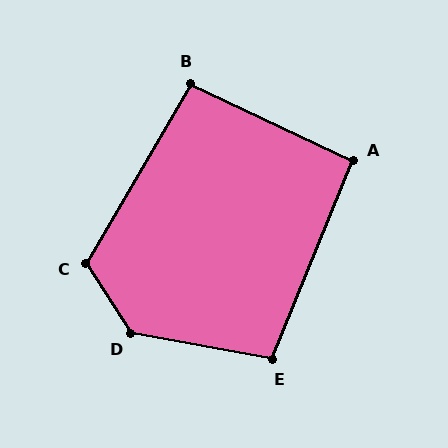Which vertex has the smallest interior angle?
A, at approximately 93 degrees.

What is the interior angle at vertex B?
Approximately 95 degrees (obtuse).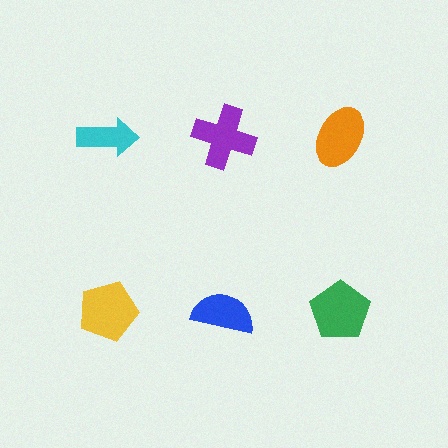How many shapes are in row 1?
3 shapes.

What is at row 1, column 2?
A purple cross.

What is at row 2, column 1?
A yellow pentagon.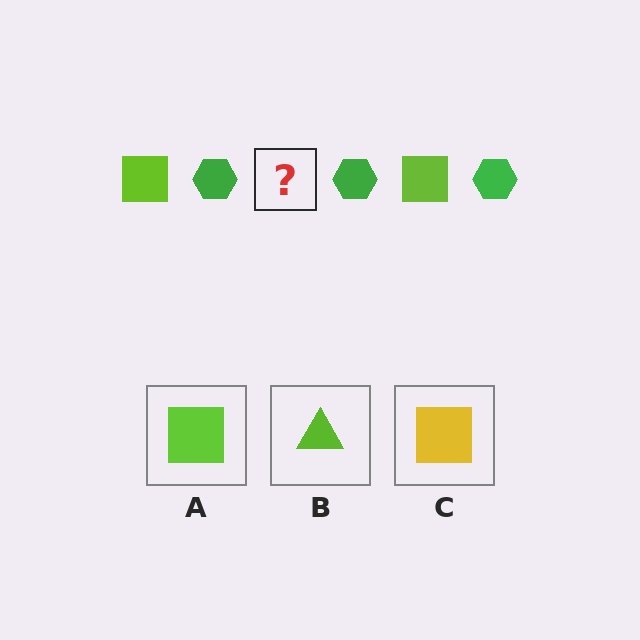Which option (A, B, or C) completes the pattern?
A.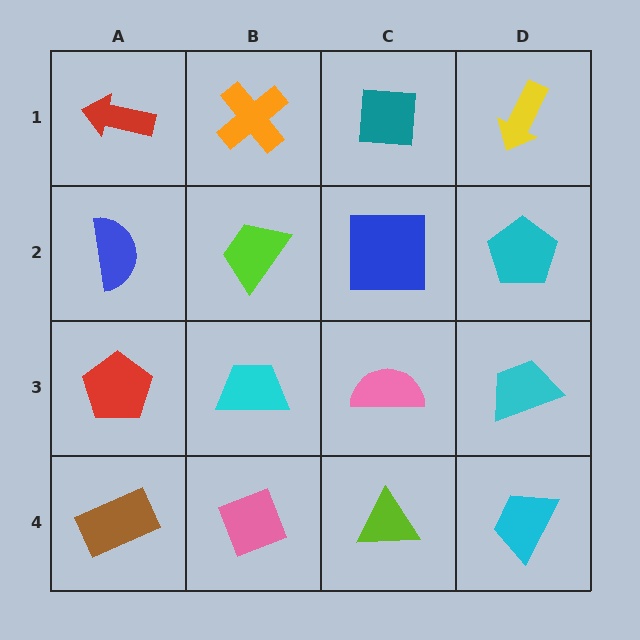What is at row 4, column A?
A brown rectangle.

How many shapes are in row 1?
4 shapes.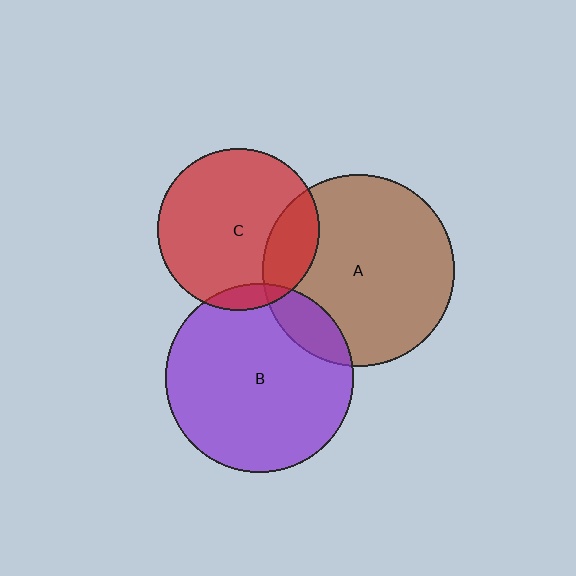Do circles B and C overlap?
Yes.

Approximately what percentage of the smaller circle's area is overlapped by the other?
Approximately 10%.